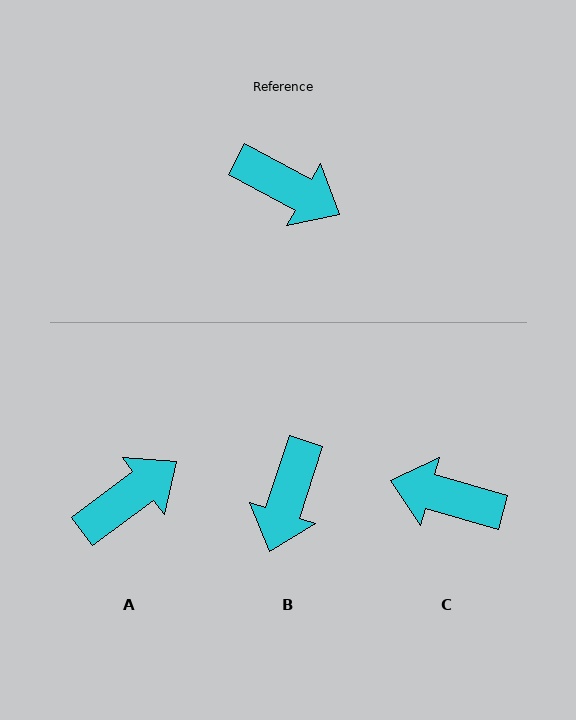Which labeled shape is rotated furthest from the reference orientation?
C, about 167 degrees away.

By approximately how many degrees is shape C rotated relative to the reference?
Approximately 167 degrees clockwise.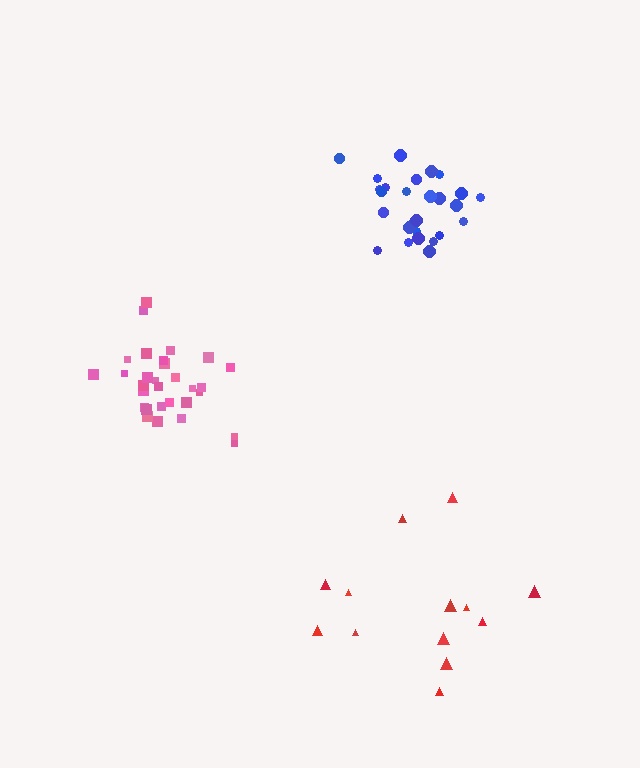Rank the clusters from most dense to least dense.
blue, pink, red.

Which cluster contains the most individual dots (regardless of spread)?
Pink (30).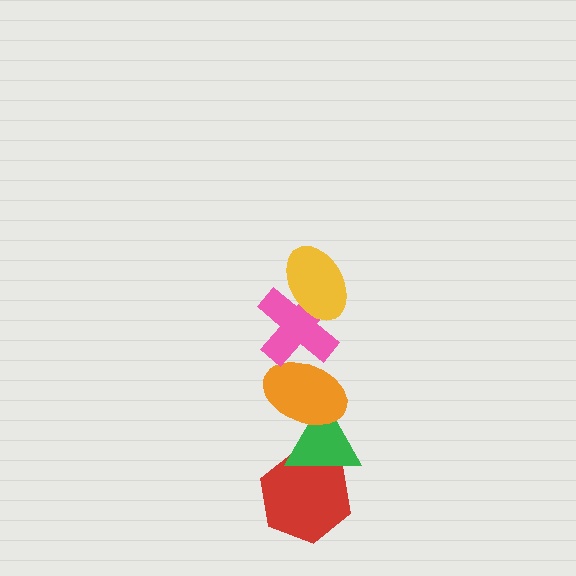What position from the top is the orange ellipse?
The orange ellipse is 3rd from the top.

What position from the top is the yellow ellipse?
The yellow ellipse is 1st from the top.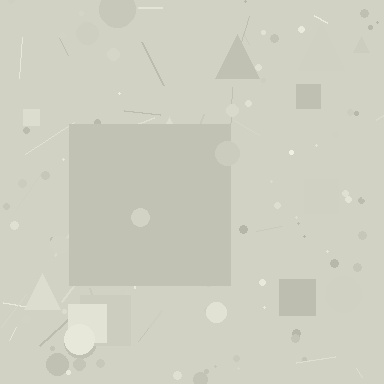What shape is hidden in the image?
A square is hidden in the image.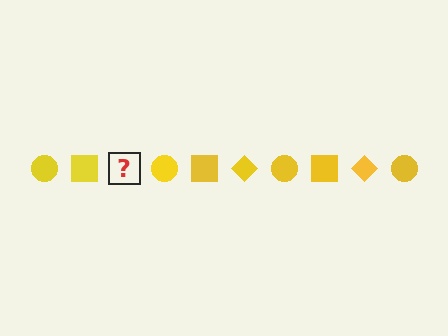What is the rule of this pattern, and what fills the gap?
The rule is that the pattern cycles through circle, square, diamond shapes in yellow. The gap should be filled with a yellow diamond.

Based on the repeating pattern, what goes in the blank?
The blank should be a yellow diamond.